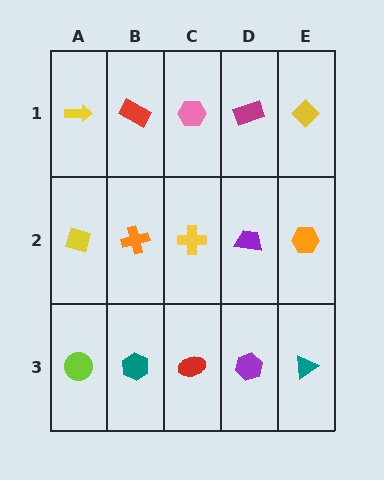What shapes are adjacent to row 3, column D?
A purple trapezoid (row 2, column D), a red ellipse (row 3, column C), a teal triangle (row 3, column E).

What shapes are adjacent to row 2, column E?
A yellow diamond (row 1, column E), a teal triangle (row 3, column E), a purple trapezoid (row 2, column D).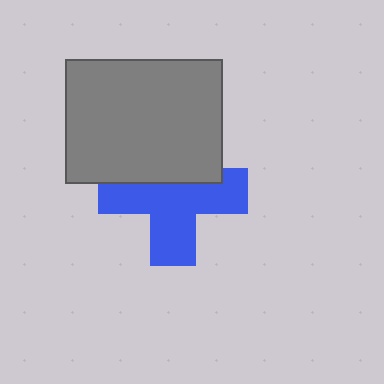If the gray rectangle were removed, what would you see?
You would see the complete blue cross.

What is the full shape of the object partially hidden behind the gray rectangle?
The partially hidden object is a blue cross.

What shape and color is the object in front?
The object in front is a gray rectangle.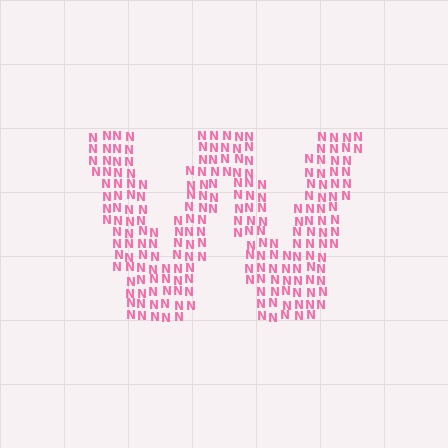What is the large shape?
The large shape is the letter W.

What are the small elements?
The small elements are letter N's.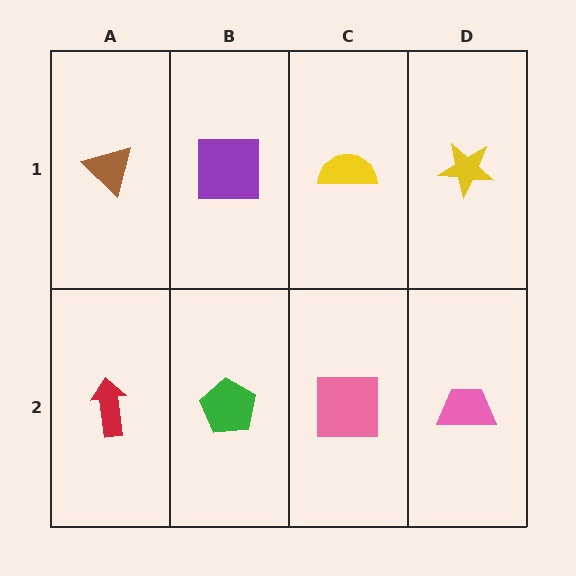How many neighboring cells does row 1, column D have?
2.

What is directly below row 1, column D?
A pink trapezoid.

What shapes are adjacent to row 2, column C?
A yellow semicircle (row 1, column C), a green pentagon (row 2, column B), a pink trapezoid (row 2, column D).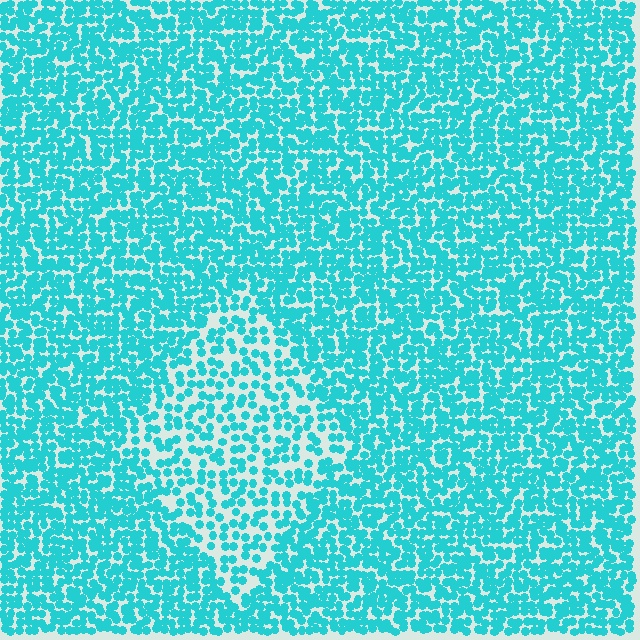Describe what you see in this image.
The image contains small cyan elements arranged at two different densities. A diamond-shaped region is visible where the elements are less densely packed than the surrounding area.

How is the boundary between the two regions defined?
The boundary is defined by a change in element density (approximately 1.8x ratio). All elements are the same color, size, and shape.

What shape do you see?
I see a diamond.